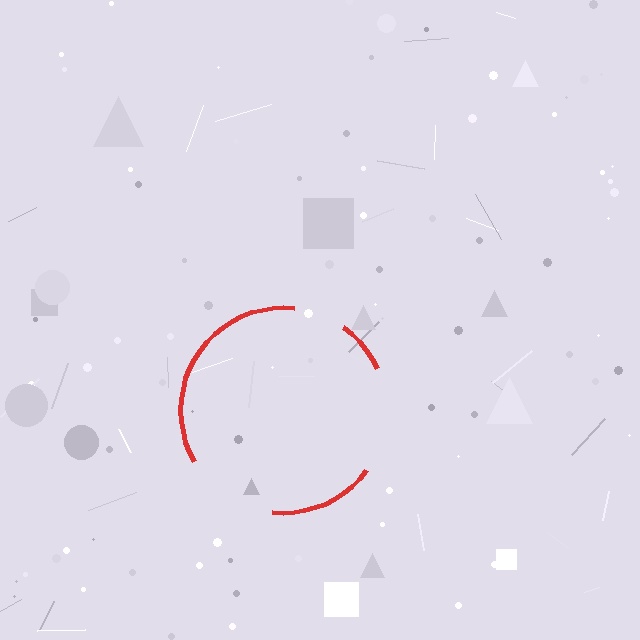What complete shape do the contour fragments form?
The contour fragments form a circle.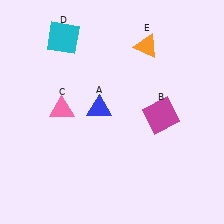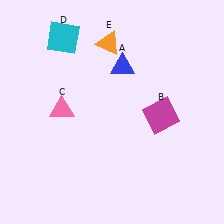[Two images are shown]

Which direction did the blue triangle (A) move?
The blue triangle (A) moved up.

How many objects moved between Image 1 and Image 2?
2 objects moved between the two images.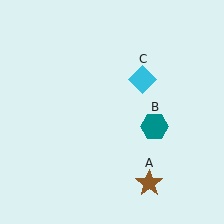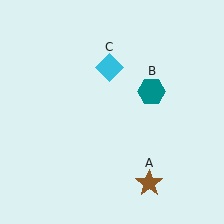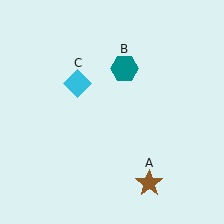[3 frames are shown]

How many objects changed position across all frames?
2 objects changed position: teal hexagon (object B), cyan diamond (object C).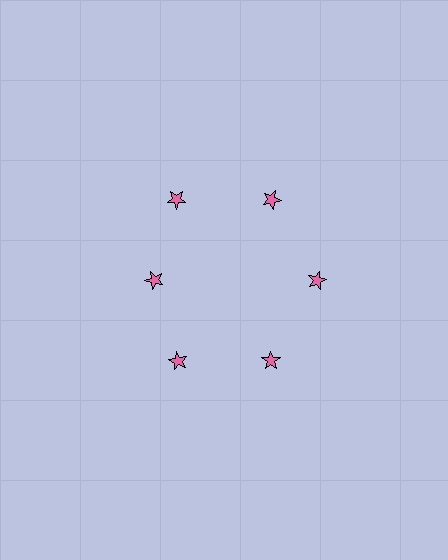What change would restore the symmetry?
The symmetry would be restored by moving it outward, back onto the ring so that all 6 stars sit at equal angles and equal distance from the center.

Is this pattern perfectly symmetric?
No. The 6 pink stars are arranged in a ring, but one element near the 9 o'clock position is pulled inward toward the center, breaking the 6-fold rotational symmetry.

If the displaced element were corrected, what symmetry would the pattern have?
It would have 6-fold rotational symmetry — the pattern would map onto itself every 60 degrees.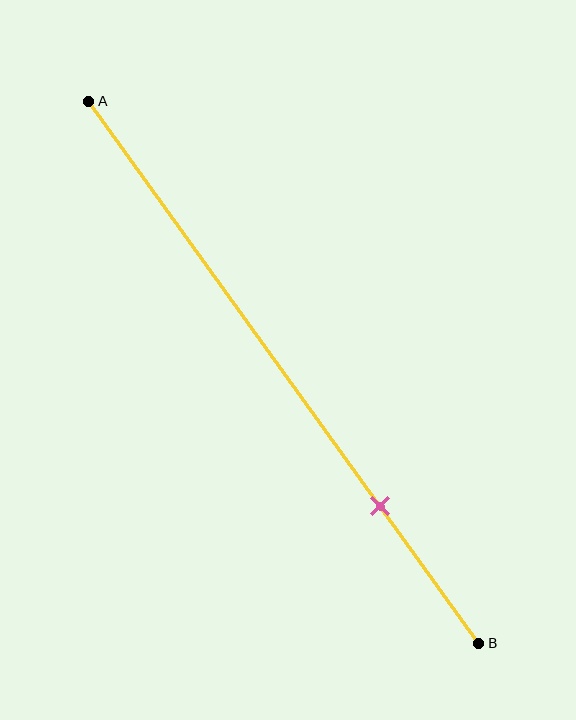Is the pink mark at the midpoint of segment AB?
No, the mark is at about 75% from A, not at the 50% midpoint.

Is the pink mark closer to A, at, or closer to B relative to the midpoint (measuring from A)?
The pink mark is closer to point B than the midpoint of segment AB.